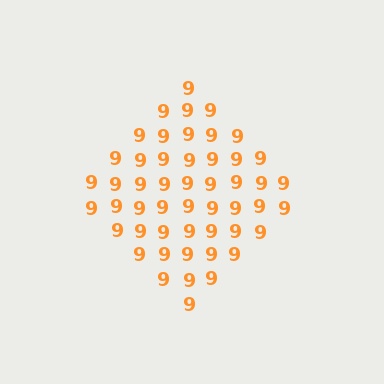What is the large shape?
The large shape is a diamond.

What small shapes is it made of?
It is made of small digit 9's.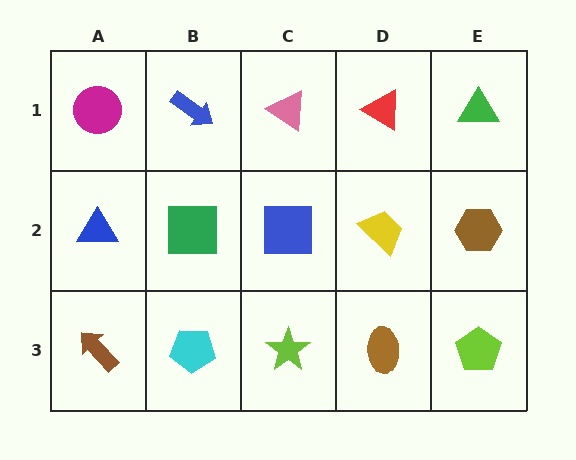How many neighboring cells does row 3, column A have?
2.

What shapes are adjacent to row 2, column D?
A red triangle (row 1, column D), a brown ellipse (row 3, column D), a blue square (row 2, column C), a brown hexagon (row 2, column E).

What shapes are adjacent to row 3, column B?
A green square (row 2, column B), a brown arrow (row 3, column A), a lime star (row 3, column C).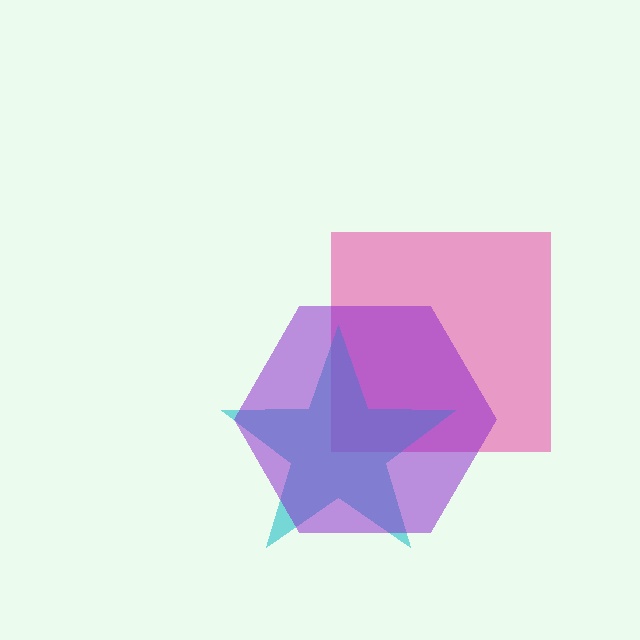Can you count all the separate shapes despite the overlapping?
Yes, there are 3 separate shapes.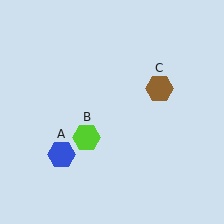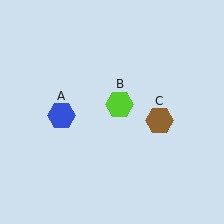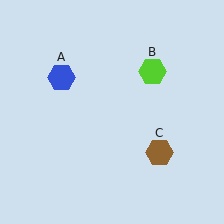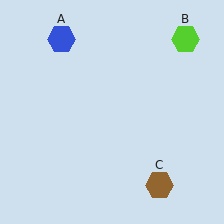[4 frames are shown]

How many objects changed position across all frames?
3 objects changed position: blue hexagon (object A), lime hexagon (object B), brown hexagon (object C).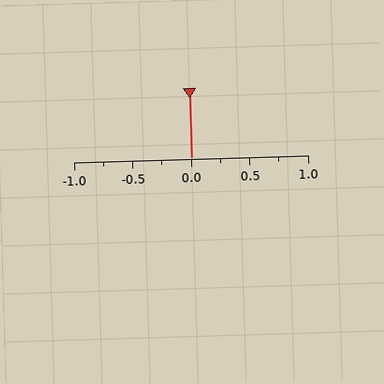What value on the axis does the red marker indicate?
The marker indicates approximately 0.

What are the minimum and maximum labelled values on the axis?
The axis runs from -1.0 to 1.0.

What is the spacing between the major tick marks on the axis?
The major ticks are spaced 0.5 apart.